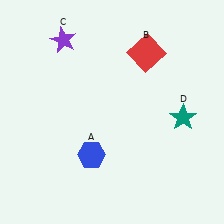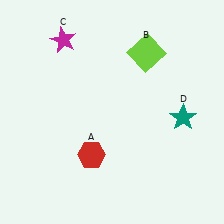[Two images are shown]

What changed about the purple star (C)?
In Image 1, C is purple. In Image 2, it changed to magenta.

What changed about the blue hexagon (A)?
In Image 1, A is blue. In Image 2, it changed to red.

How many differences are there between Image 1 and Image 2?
There are 3 differences between the two images.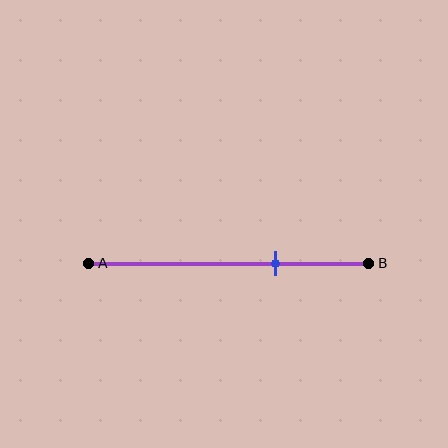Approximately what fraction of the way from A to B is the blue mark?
The blue mark is approximately 65% of the way from A to B.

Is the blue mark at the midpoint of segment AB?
No, the mark is at about 65% from A, not at the 50% midpoint.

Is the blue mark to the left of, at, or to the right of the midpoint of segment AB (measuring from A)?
The blue mark is to the right of the midpoint of segment AB.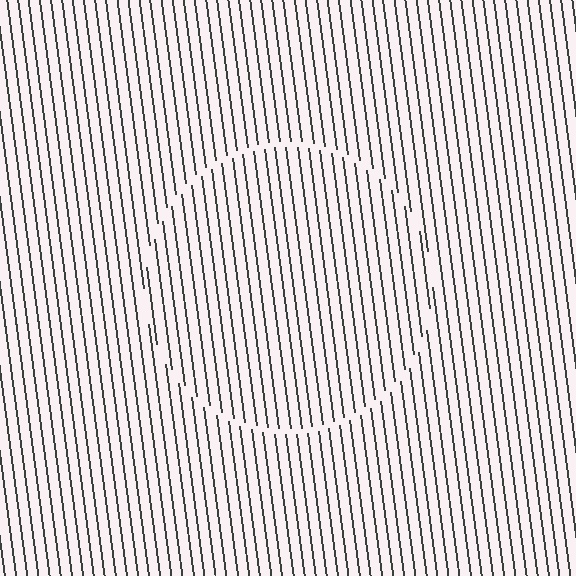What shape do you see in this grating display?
An illusory circle. The interior of the shape contains the same grating, shifted by half a period — the contour is defined by the phase discontinuity where line-ends from the inner and outer gratings abut.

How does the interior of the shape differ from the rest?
The interior of the shape contains the same grating, shifted by half a period — the contour is defined by the phase discontinuity where line-ends from the inner and outer gratings abut.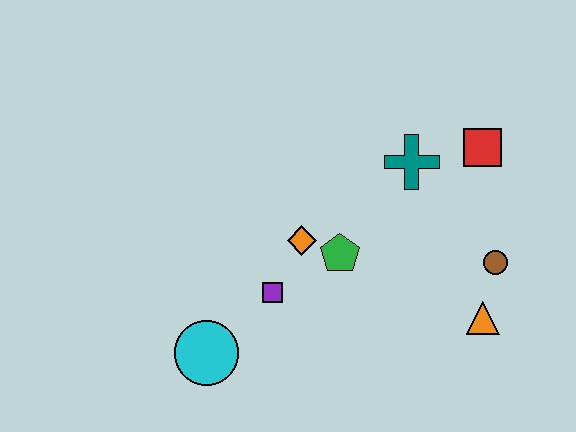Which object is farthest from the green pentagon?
The red square is farthest from the green pentagon.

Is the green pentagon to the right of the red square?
No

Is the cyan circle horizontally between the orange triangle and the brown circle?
No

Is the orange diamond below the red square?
Yes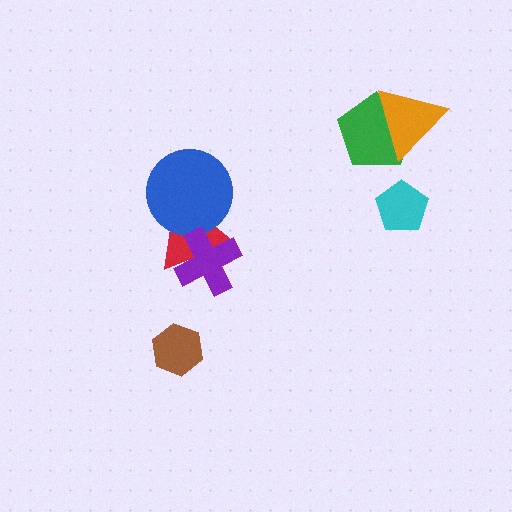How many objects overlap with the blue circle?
1 object overlaps with the blue circle.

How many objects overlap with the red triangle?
2 objects overlap with the red triangle.